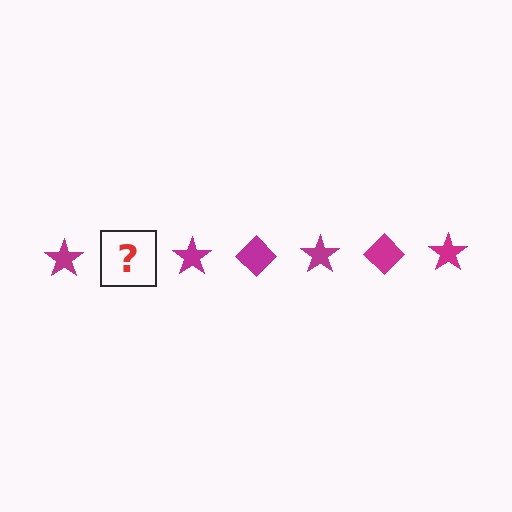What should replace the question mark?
The question mark should be replaced with a magenta diamond.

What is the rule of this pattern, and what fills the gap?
The rule is that the pattern cycles through star, diamond shapes in magenta. The gap should be filled with a magenta diamond.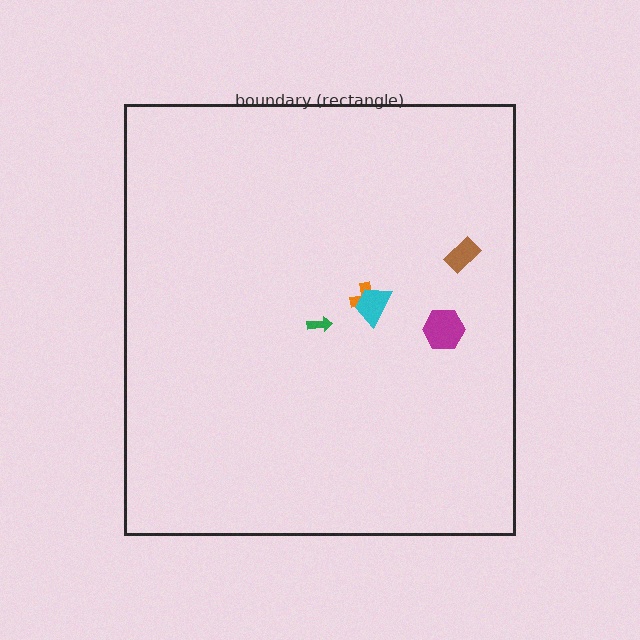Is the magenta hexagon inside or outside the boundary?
Inside.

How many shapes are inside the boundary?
5 inside, 0 outside.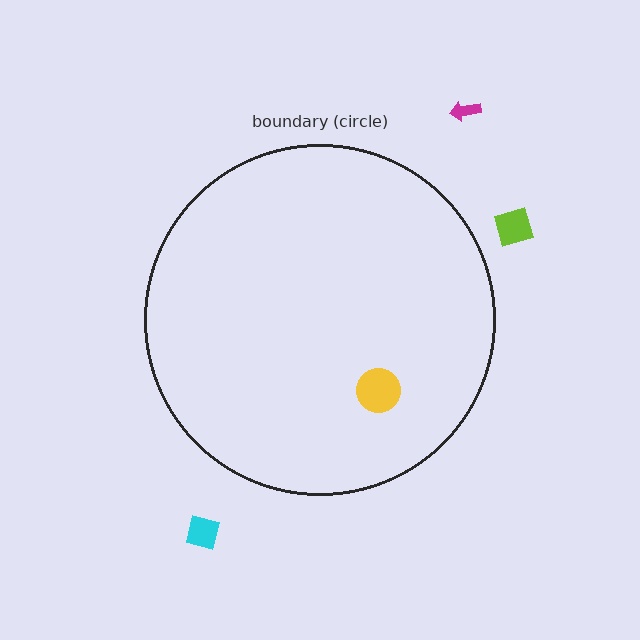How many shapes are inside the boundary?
1 inside, 3 outside.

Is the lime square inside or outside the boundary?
Outside.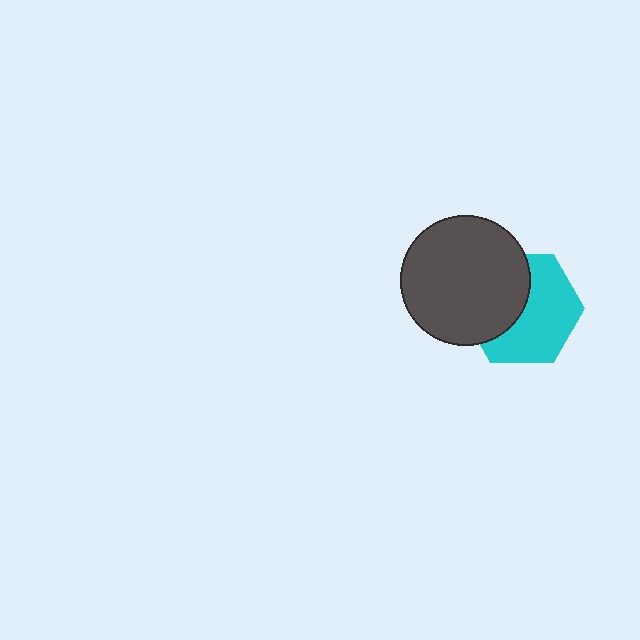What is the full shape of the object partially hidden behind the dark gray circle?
The partially hidden object is a cyan hexagon.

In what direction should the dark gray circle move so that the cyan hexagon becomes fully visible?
The dark gray circle should move left. That is the shortest direction to clear the overlap and leave the cyan hexagon fully visible.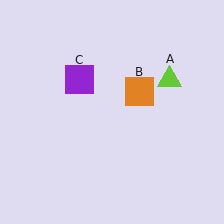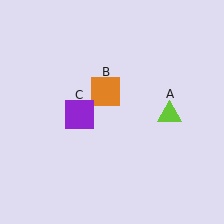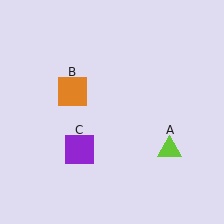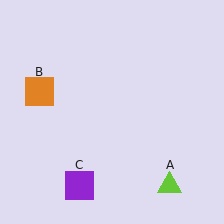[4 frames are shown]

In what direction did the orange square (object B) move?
The orange square (object B) moved left.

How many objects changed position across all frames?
3 objects changed position: lime triangle (object A), orange square (object B), purple square (object C).